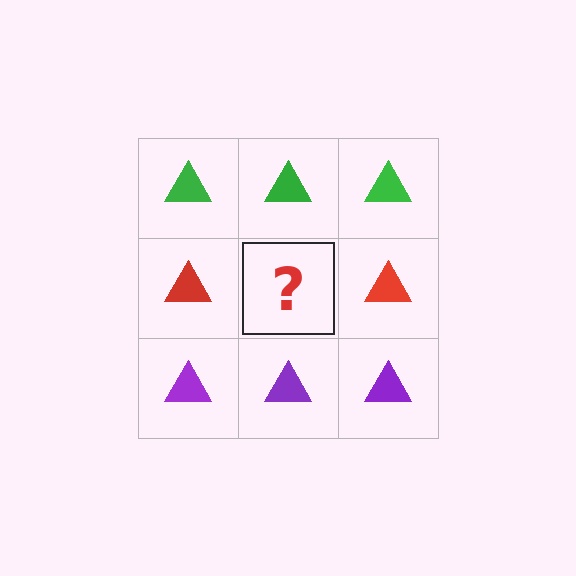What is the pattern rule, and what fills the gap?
The rule is that each row has a consistent color. The gap should be filled with a red triangle.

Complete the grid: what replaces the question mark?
The question mark should be replaced with a red triangle.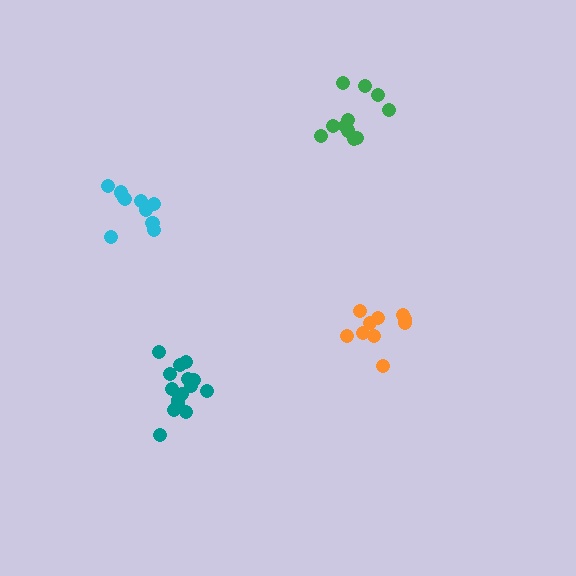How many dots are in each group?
Group 1: 10 dots, Group 2: 11 dots, Group 3: 15 dots, Group 4: 10 dots (46 total).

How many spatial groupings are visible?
There are 4 spatial groupings.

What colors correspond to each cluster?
The clusters are colored: orange, green, teal, cyan.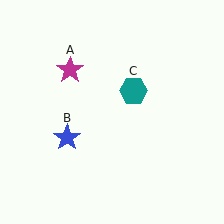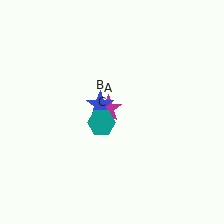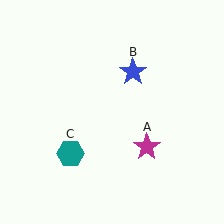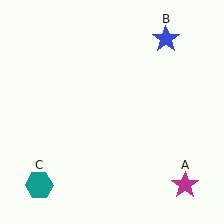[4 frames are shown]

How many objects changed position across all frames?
3 objects changed position: magenta star (object A), blue star (object B), teal hexagon (object C).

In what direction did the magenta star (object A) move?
The magenta star (object A) moved down and to the right.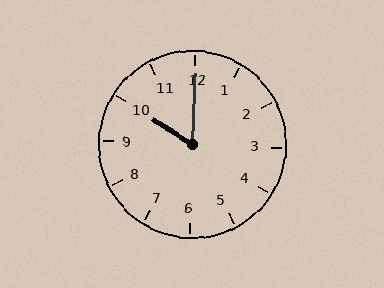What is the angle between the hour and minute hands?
Approximately 60 degrees.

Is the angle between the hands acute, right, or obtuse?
It is acute.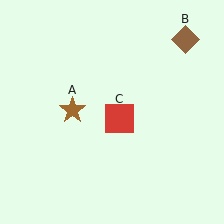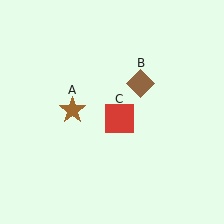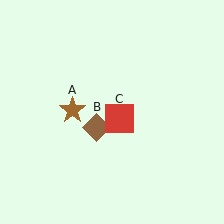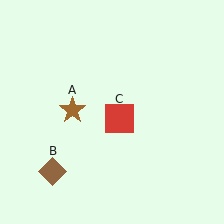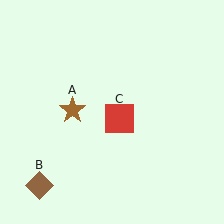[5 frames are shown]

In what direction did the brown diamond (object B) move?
The brown diamond (object B) moved down and to the left.